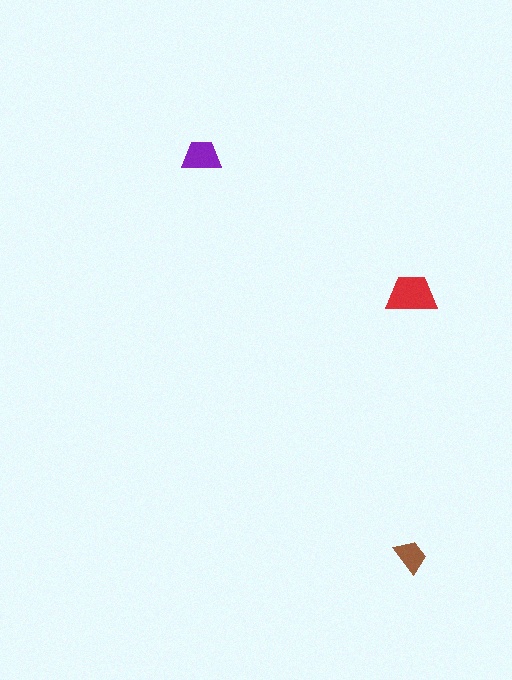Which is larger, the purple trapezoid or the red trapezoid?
The red one.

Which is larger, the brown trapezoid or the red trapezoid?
The red one.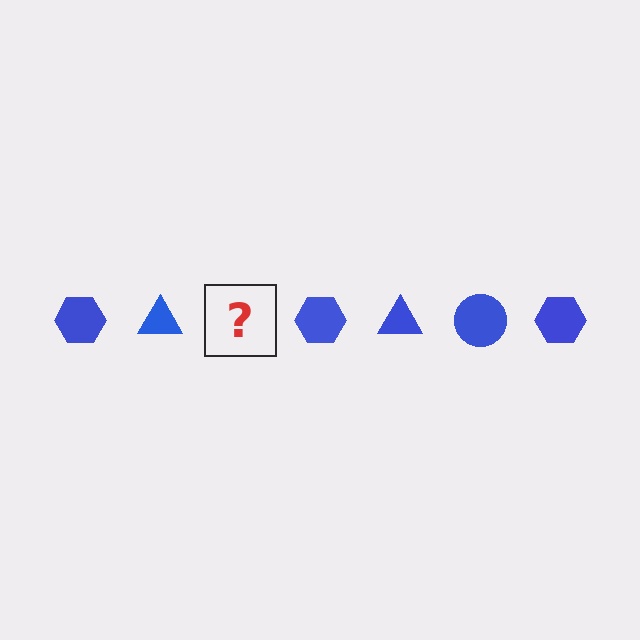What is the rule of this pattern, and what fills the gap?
The rule is that the pattern cycles through hexagon, triangle, circle shapes in blue. The gap should be filled with a blue circle.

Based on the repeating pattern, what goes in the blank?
The blank should be a blue circle.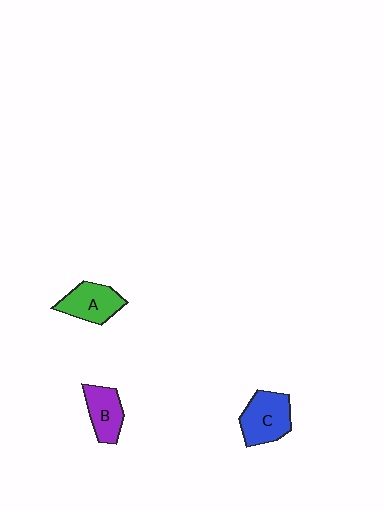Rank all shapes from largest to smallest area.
From largest to smallest: C (blue), A (green), B (purple).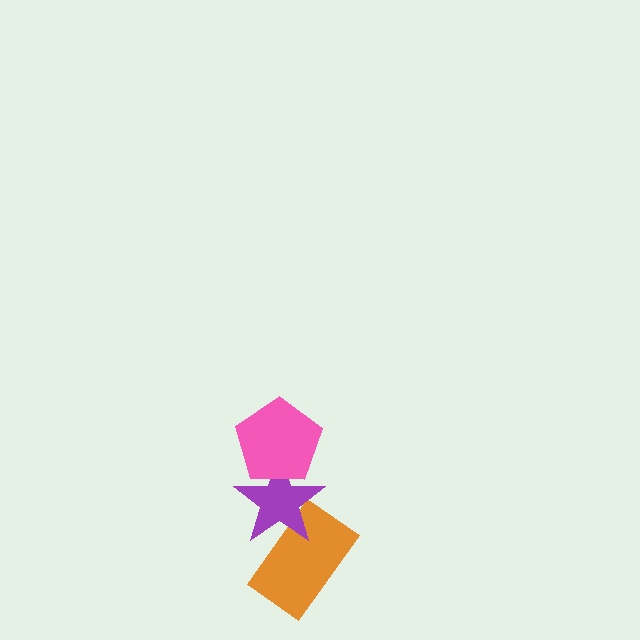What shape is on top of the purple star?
The pink pentagon is on top of the purple star.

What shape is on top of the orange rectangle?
The purple star is on top of the orange rectangle.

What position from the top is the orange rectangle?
The orange rectangle is 3rd from the top.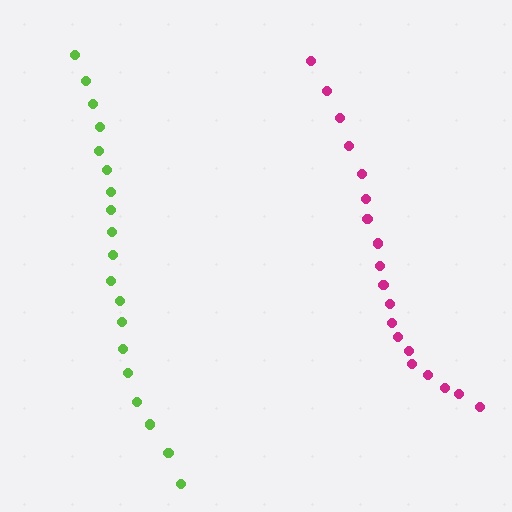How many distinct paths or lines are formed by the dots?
There are 2 distinct paths.